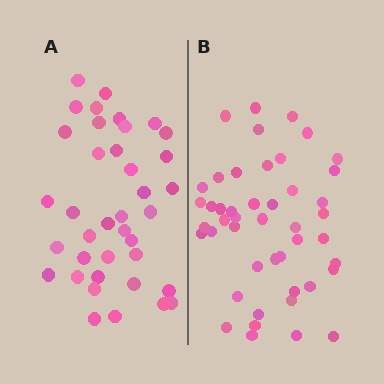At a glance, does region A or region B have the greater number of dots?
Region B (the right region) has more dots.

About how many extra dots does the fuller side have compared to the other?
Region B has roughly 8 or so more dots than region A.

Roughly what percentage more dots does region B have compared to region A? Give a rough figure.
About 20% more.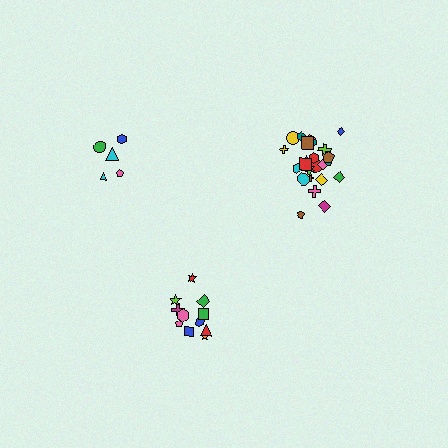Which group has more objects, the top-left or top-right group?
The top-right group.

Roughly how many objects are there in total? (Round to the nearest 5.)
Roughly 40 objects in total.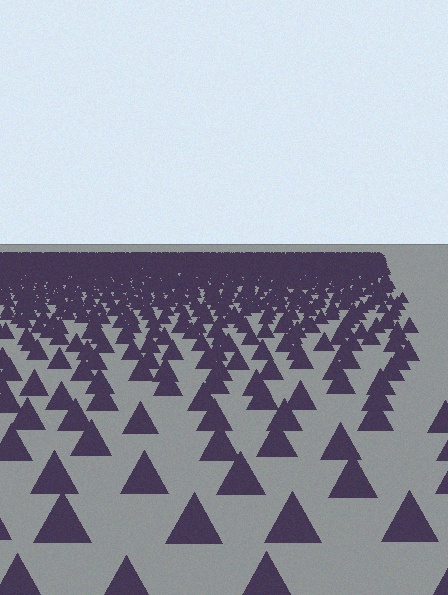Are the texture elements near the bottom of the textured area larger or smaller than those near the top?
Larger. Near the bottom, elements are closer to the viewer and appear at a bigger on-screen size.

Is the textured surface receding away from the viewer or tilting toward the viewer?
The surface is receding away from the viewer. Texture elements get smaller and denser toward the top.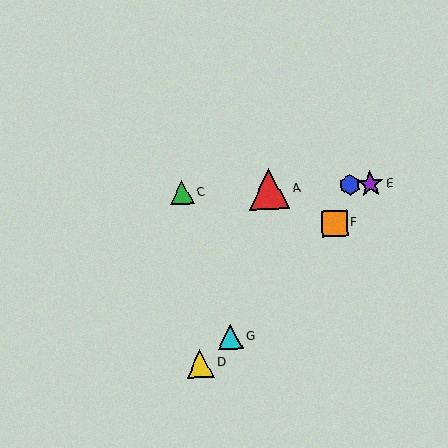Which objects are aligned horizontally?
Objects A, B, C, E are aligned horizontally.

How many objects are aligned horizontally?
4 objects (A, B, C, E) are aligned horizontally.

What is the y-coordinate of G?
Object G is at y≈336.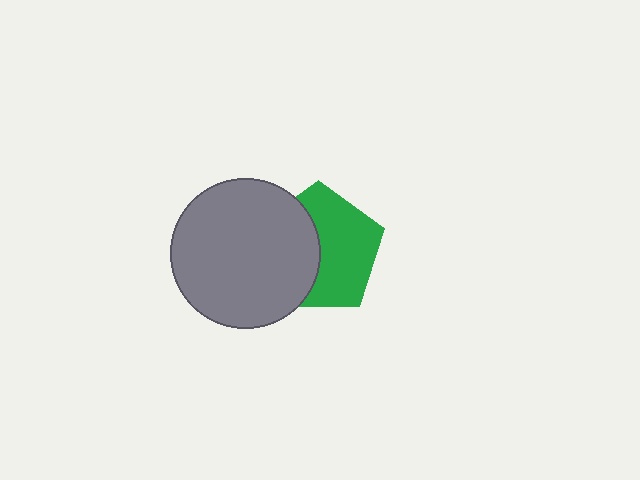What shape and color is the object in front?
The object in front is a gray circle.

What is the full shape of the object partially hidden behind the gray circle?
The partially hidden object is a green pentagon.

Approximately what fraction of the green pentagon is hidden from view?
Roughly 44% of the green pentagon is hidden behind the gray circle.